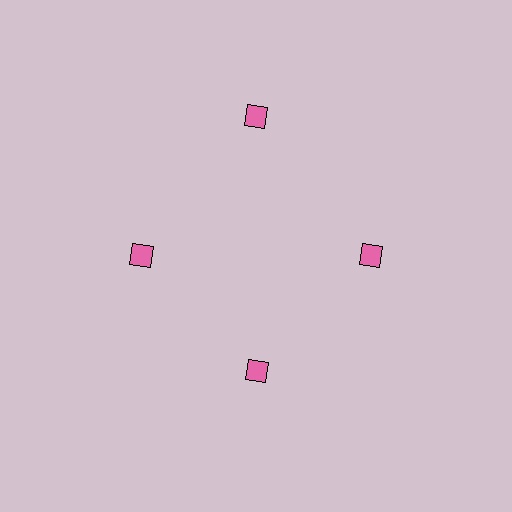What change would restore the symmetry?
The symmetry would be restored by moving it inward, back onto the ring so that all 4 diamonds sit at equal angles and equal distance from the center.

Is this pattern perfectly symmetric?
No. The 4 pink diamonds are arranged in a ring, but one element near the 12 o'clock position is pushed outward from the center, breaking the 4-fold rotational symmetry.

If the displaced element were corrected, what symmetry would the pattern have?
It would have 4-fold rotational symmetry — the pattern would map onto itself every 90 degrees.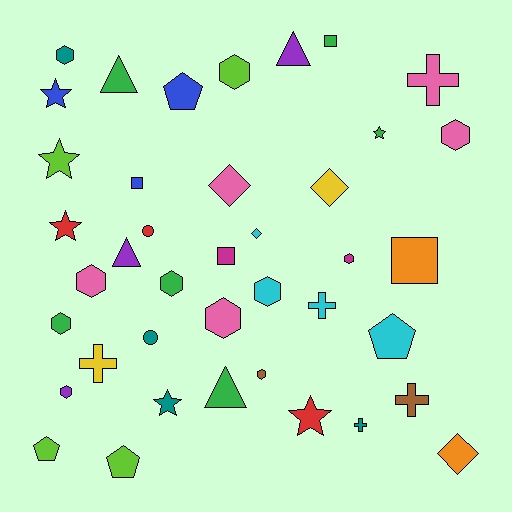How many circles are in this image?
There are 2 circles.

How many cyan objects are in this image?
There are 4 cyan objects.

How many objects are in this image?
There are 40 objects.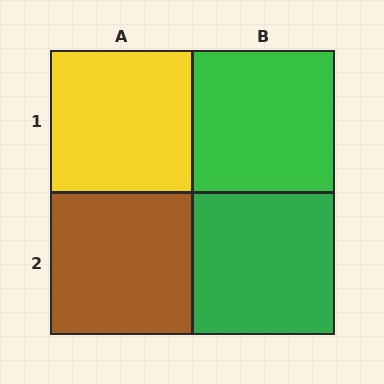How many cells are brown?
1 cell is brown.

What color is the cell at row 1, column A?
Yellow.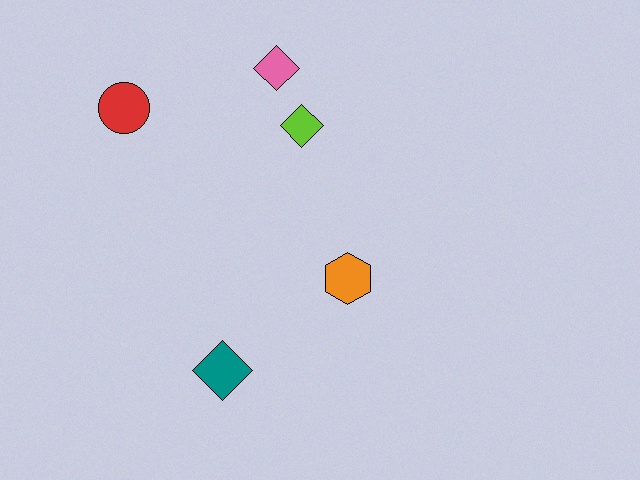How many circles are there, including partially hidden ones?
There is 1 circle.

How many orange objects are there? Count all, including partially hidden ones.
There is 1 orange object.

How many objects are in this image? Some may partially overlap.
There are 5 objects.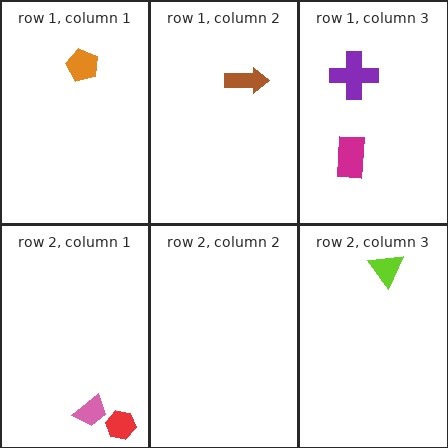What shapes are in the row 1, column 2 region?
The brown arrow.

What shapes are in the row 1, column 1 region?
The orange pentagon.